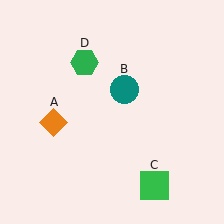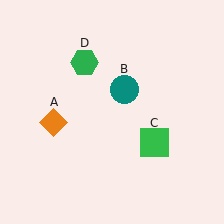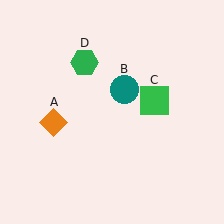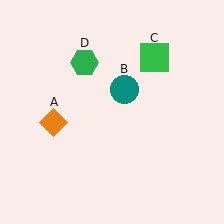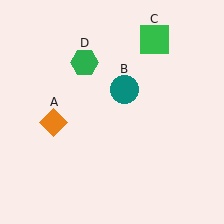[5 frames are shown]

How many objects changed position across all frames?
1 object changed position: green square (object C).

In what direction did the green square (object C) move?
The green square (object C) moved up.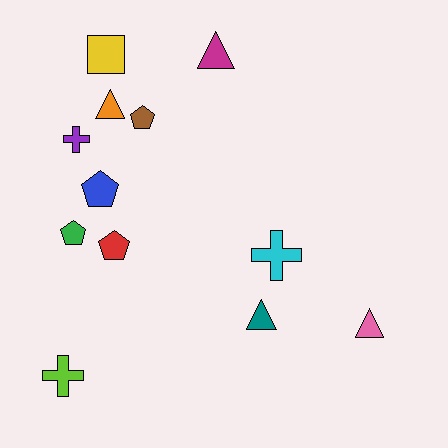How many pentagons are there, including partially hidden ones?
There are 4 pentagons.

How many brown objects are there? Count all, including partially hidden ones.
There is 1 brown object.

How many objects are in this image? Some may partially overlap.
There are 12 objects.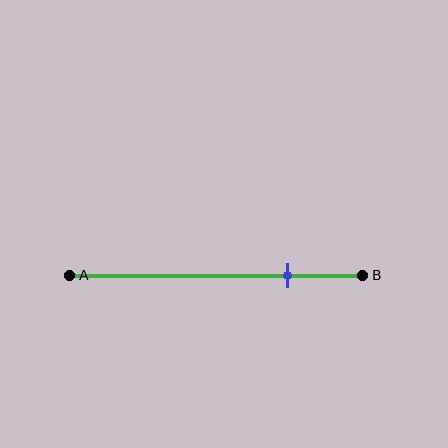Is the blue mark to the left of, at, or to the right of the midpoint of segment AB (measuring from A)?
The blue mark is to the right of the midpoint of segment AB.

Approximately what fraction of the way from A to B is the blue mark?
The blue mark is approximately 75% of the way from A to B.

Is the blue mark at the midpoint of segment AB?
No, the mark is at about 75% from A, not at the 50% midpoint.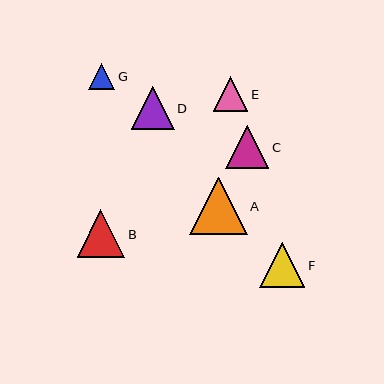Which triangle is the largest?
Triangle A is the largest with a size of approximately 57 pixels.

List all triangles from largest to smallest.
From largest to smallest: A, B, F, C, D, E, G.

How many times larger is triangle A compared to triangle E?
Triangle A is approximately 1.6 times the size of triangle E.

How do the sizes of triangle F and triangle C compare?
Triangle F and triangle C are approximately the same size.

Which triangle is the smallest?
Triangle G is the smallest with a size of approximately 26 pixels.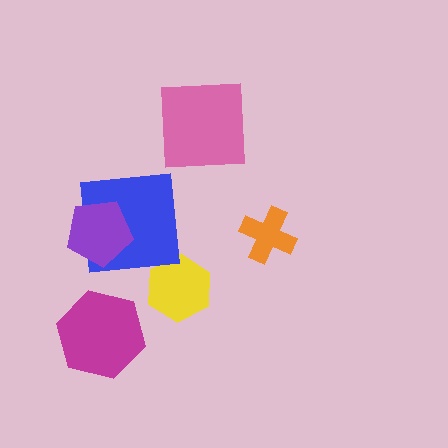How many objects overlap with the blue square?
1 object overlaps with the blue square.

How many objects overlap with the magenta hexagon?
0 objects overlap with the magenta hexagon.